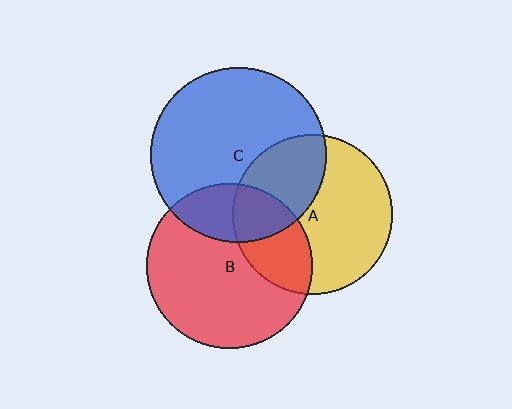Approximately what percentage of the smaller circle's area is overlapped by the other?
Approximately 25%.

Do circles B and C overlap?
Yes.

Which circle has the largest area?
Circle C (blue).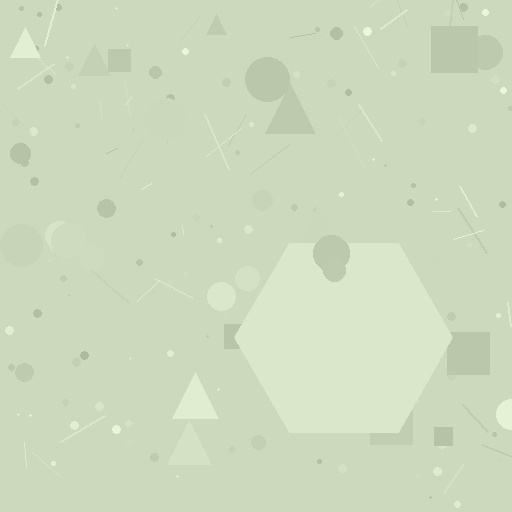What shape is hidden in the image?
A hexagon is hidden in the image.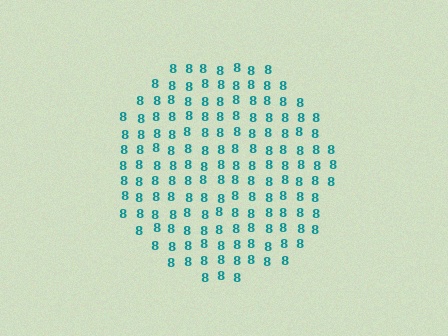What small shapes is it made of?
It is made of small digit 8's.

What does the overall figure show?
The overall figure shows a circle.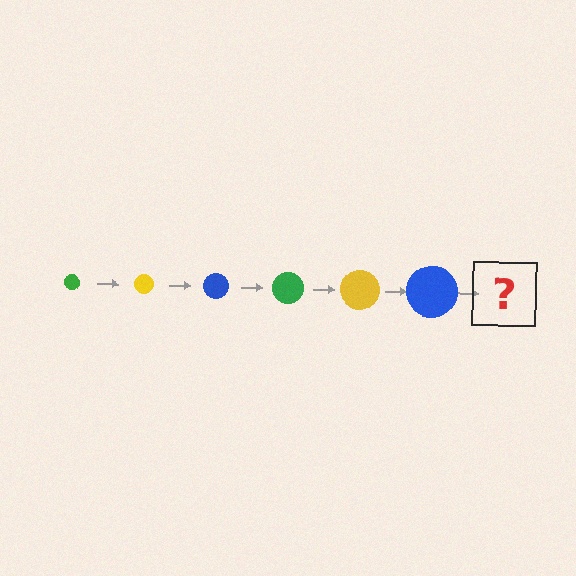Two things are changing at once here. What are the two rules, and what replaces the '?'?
The two rules are that the circle grows larger each step and the color cycles through green, yellow, and blue. The '?' should be a green circle, larger than the previous one.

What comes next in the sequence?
The next element should be a green circle, larger than the previous one.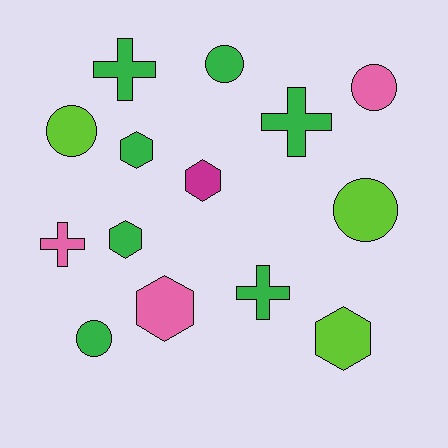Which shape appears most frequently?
Circle, with 5 objects.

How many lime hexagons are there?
There is 1 lime hexagon.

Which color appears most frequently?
Green, with 7 objects.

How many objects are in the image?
There are 14 objects.